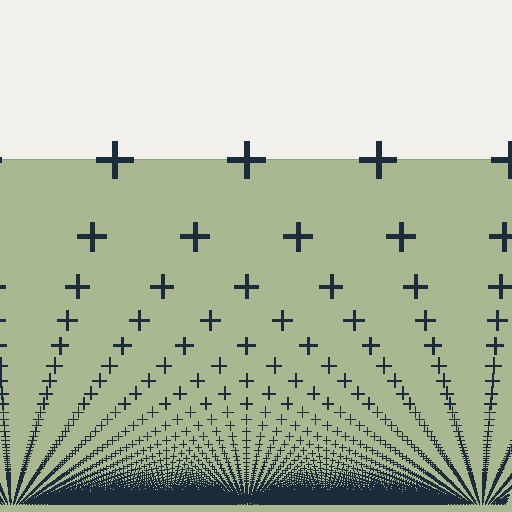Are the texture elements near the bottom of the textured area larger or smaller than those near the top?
Smaller. The gradient is inverted — elements near the bottom are smaller and denser.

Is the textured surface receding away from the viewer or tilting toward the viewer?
The surface appears to tilt toward the viewer. Texture elements get larger and sparser toward the top.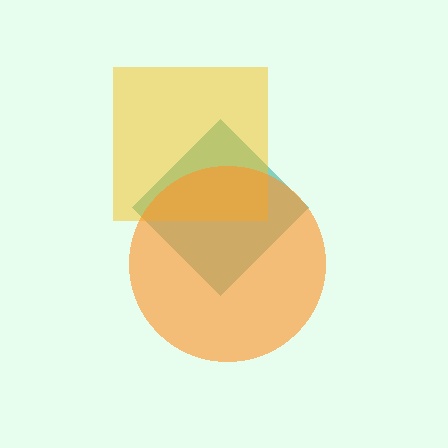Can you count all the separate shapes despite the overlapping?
Yes, there are 3 separate shapes.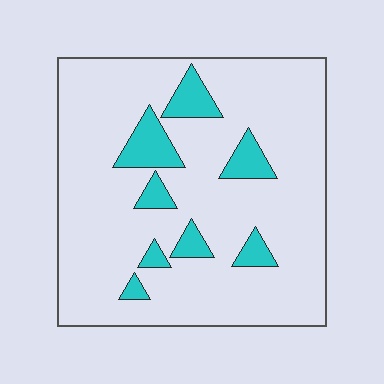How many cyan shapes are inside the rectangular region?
8.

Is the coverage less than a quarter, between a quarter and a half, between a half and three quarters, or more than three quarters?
Less than a quarter.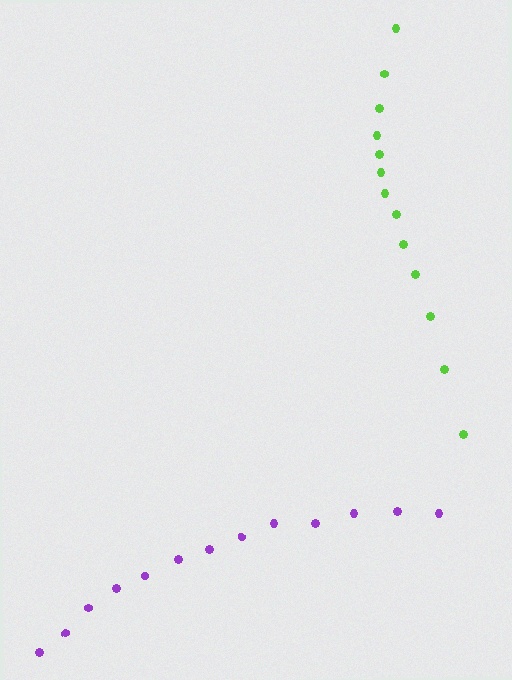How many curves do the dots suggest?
There are 2 distinct paths.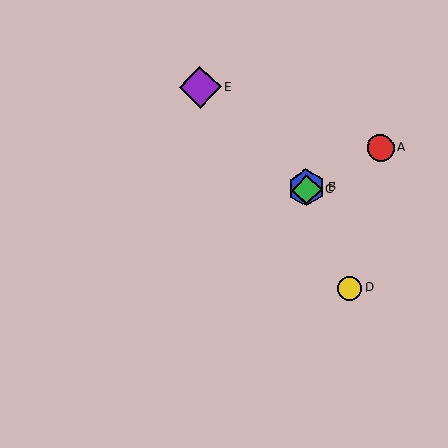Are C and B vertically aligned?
Yes, both are at x≈307.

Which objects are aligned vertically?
Objects B, C are aligned vertically.